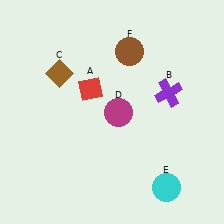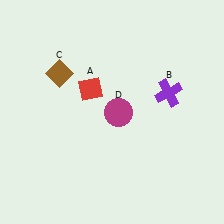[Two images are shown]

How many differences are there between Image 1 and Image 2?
There are 2 differences between the two images.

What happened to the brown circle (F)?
The brown circle (F) was removed in Image 2. It was in the top-right area of Image 1.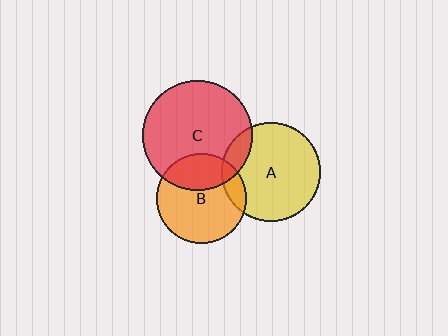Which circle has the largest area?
Circle C (red).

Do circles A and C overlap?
Yes.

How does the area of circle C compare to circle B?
Approximately 1.5 times.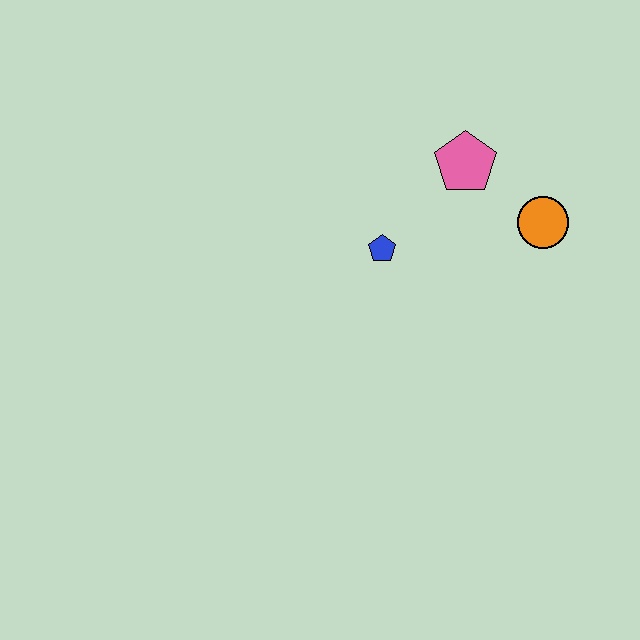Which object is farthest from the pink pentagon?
The blue pentagon is farthest from the pink pentagon.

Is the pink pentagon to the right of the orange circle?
No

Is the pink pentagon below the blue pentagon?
No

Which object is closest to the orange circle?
The pink pentagon is closest to the orange circle.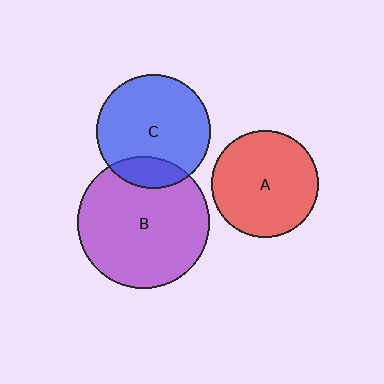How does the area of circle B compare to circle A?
Approximately 1.5 times.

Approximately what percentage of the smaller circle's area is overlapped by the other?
Approximately 15%.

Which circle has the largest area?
Circle B (purple).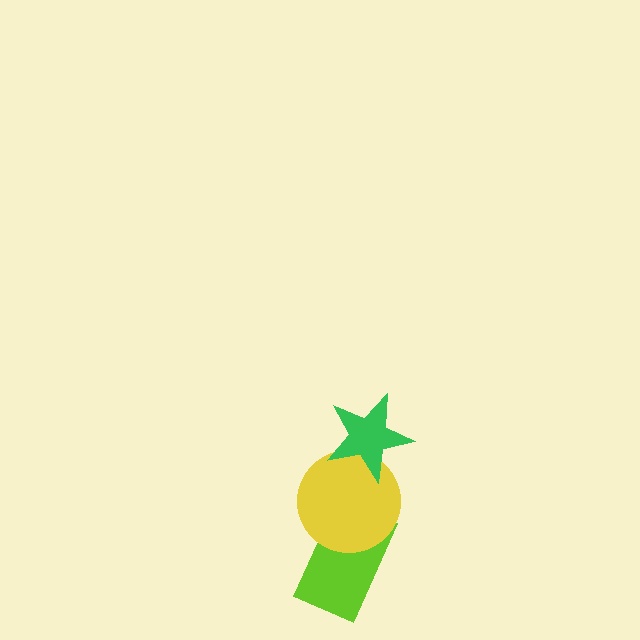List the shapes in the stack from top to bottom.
From top to bottom: the green star, the yellow circle, the lime rectangle.